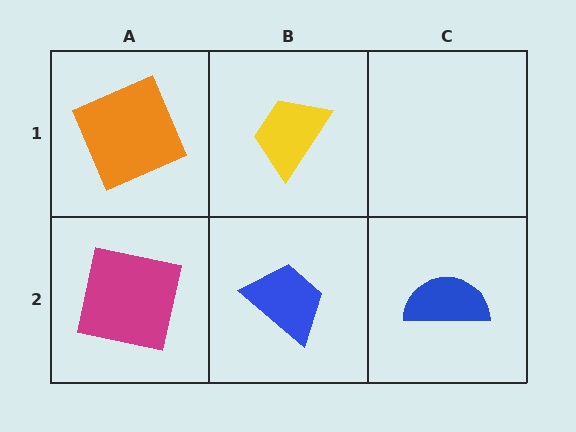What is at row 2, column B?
A blue trapezoid.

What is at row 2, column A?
A magenta square.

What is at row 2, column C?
A blue semicircle.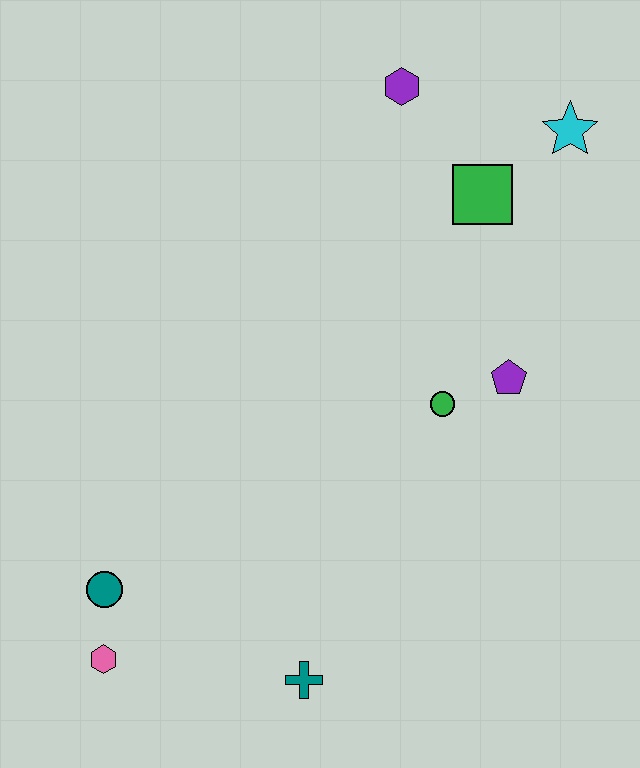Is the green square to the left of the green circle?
No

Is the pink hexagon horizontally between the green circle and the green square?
No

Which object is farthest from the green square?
The pink hexagon is farthest from the green square.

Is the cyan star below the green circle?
No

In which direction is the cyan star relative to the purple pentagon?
The cyan star is above the purple pentagon.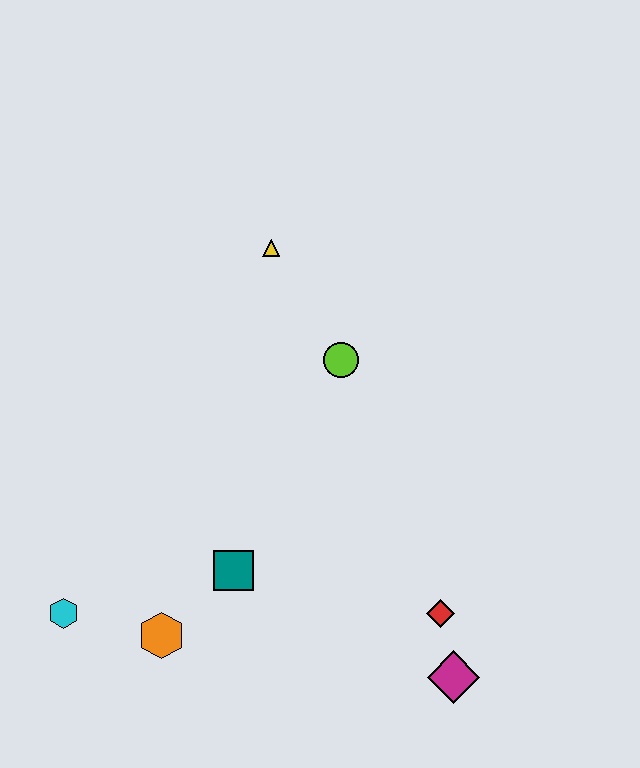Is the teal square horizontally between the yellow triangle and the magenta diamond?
No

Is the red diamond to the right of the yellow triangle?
Yes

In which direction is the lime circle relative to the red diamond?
The lime circle is above the red diamond.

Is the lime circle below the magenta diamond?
No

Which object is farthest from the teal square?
The yellow triangle is farthest from the teal square.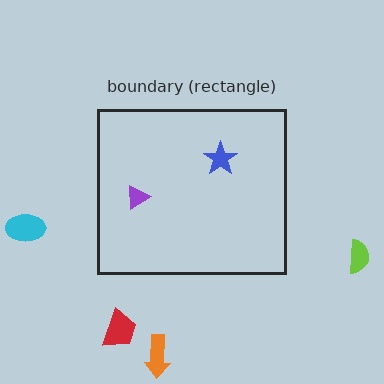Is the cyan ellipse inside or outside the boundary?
Outside.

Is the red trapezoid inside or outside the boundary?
Outside.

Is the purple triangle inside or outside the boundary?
Inside.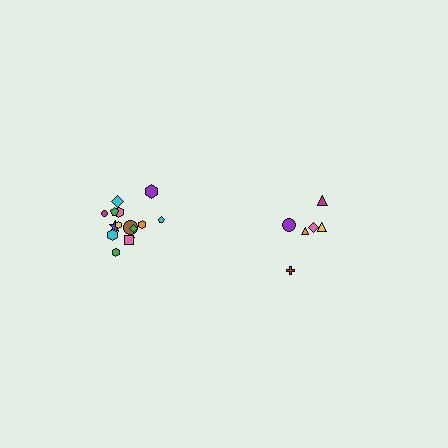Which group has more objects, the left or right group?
The left group.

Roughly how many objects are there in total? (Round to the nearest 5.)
Roughly 20 objects in total.